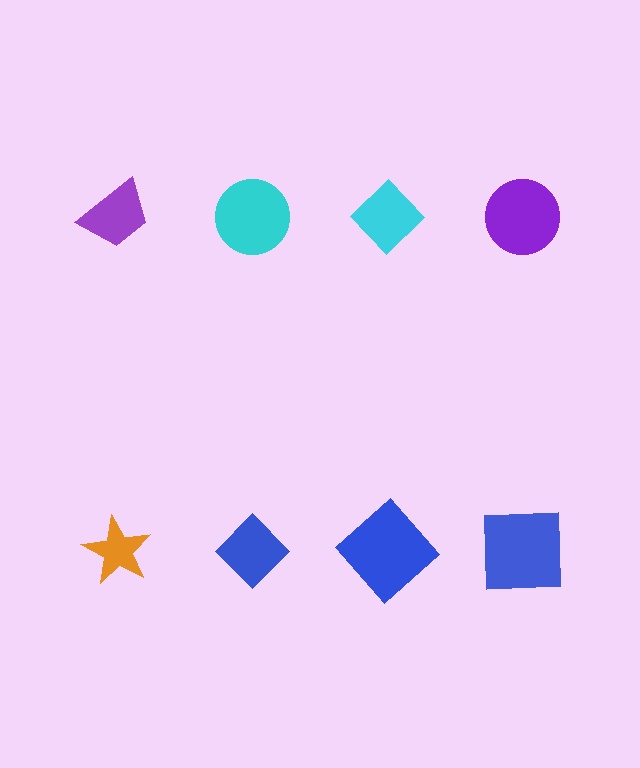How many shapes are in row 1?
4 shapes.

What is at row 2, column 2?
A blue diamond.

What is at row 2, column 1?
An orange star.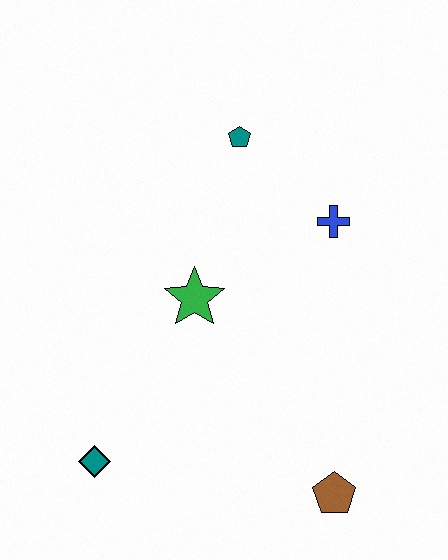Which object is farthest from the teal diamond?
The teal pentagon is farthest from the teal diamond.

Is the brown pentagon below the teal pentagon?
Yes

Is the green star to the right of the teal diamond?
Yes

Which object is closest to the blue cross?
The teal pentagon is closest to the blue cross.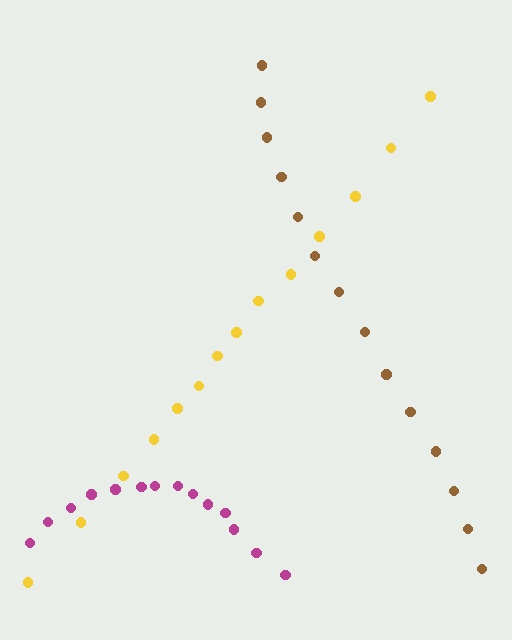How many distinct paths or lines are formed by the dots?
There are 3 distinct paths.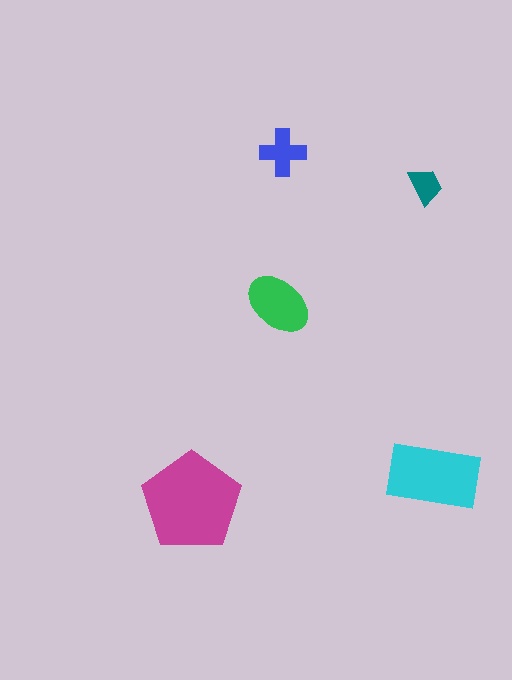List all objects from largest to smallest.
The magenta pentagon, the cyan rectangle, the green ellipse, the blue cross, the teal trapezoid.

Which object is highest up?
The blue cross is topmost.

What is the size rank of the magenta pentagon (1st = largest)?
1st.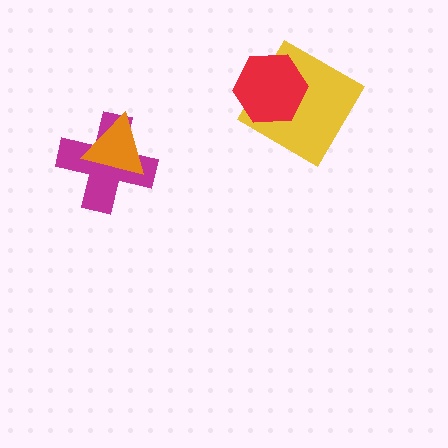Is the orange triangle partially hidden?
No, no other shape covers it.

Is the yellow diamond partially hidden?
Yes, it is partially covered by another shape.